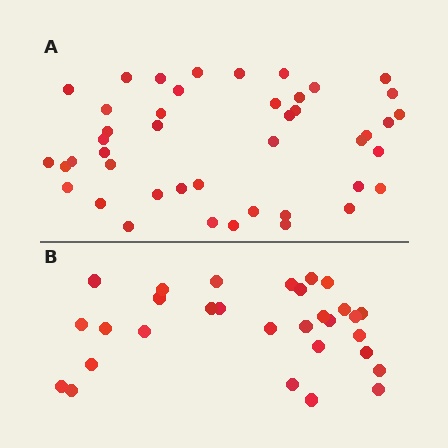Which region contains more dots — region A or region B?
Region A (the top region) has more dots.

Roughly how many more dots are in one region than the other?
Region A has approximately 15 more dots than region B.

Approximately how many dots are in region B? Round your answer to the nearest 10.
About 30 dots.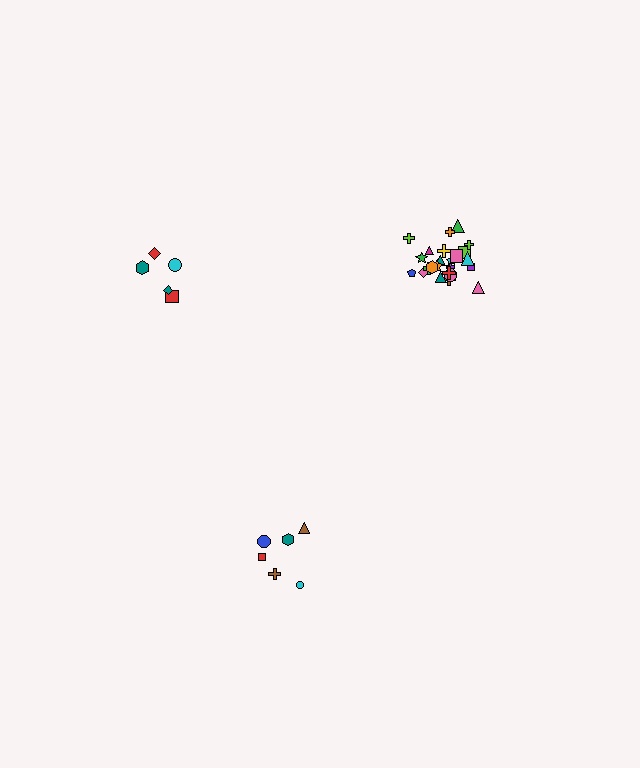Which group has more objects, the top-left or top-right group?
The top-right group.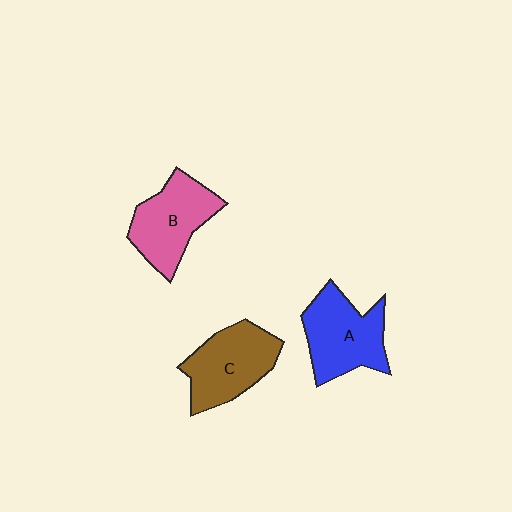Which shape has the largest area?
Shape A (blue).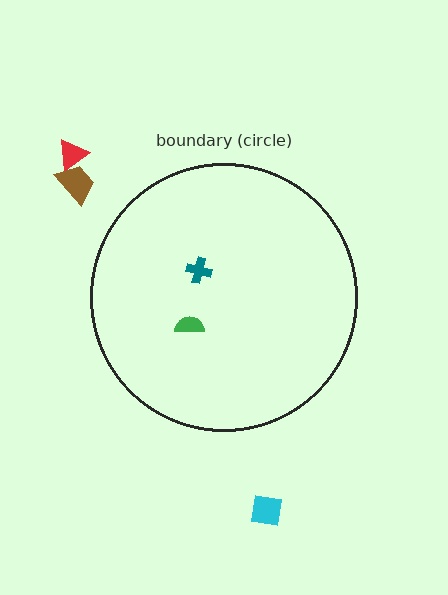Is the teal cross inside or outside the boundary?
Inside.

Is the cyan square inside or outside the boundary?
Outside.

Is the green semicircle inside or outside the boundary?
Inside.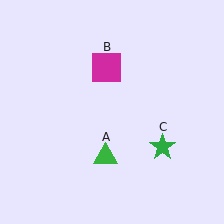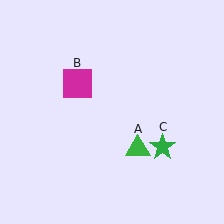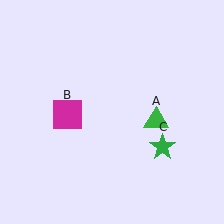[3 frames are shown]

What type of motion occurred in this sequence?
The green triangle (object A), magenta square (object B) rotated counterclockwise around the center of the scene.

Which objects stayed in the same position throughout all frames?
Green star (object C) remained stationary.